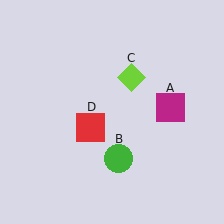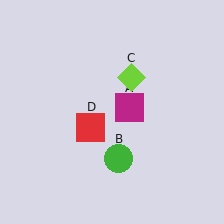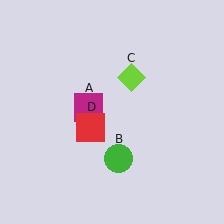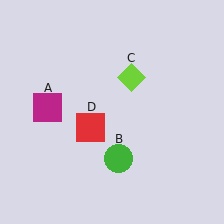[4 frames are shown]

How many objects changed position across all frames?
1 object changed position: magenta square (object A).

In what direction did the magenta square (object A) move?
The magenta square (object A) moved left.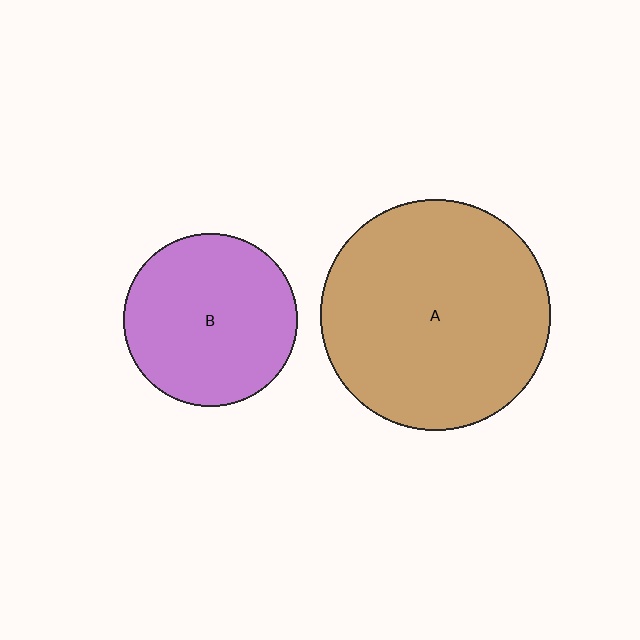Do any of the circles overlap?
No, none of the circles overlap.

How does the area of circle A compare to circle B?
Approximately 1.8 times.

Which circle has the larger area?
Circle A (brown).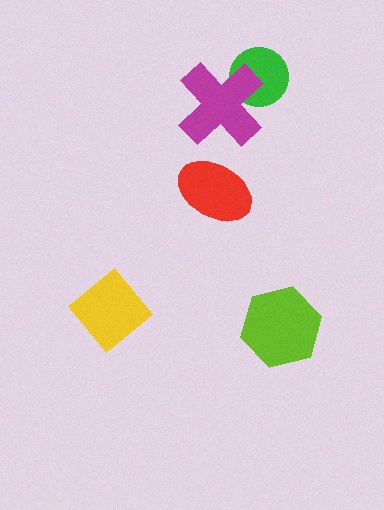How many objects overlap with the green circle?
1 object overlaps with the green circle.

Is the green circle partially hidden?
Yes, it is partially covered by another shape.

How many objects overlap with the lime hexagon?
0 objects overlap with the lime hexagon.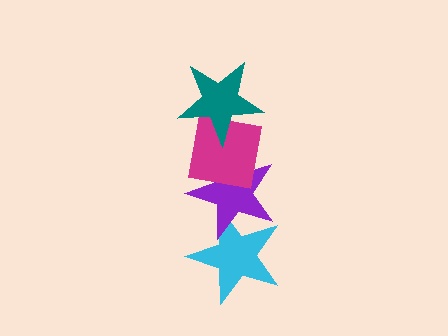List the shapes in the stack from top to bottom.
From top to bottom: the teal star, the magenta square, the purple star, the cyan star.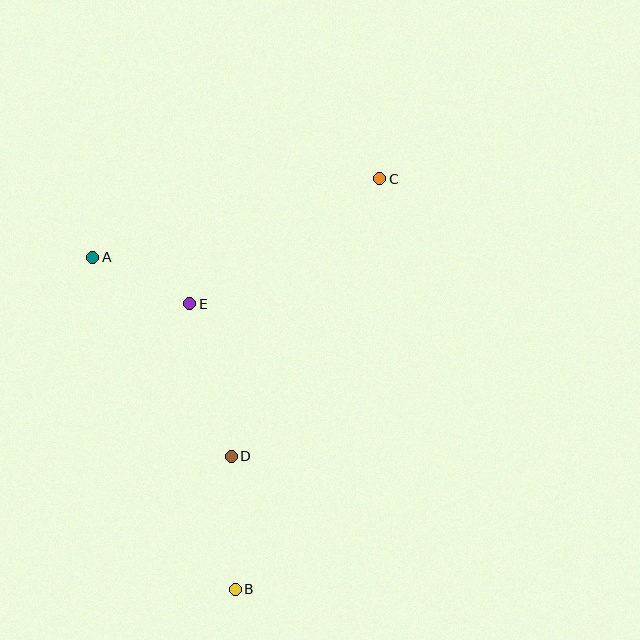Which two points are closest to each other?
Points A and E are closest to each other.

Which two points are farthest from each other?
Points B and C are farthest from each other.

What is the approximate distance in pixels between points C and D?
The distance between C and D is approximately 315 pixels.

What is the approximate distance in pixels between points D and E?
The distance between D and E is approximately 158 pixels.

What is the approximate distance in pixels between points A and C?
The distance between A and C is approximately 298 pixels.